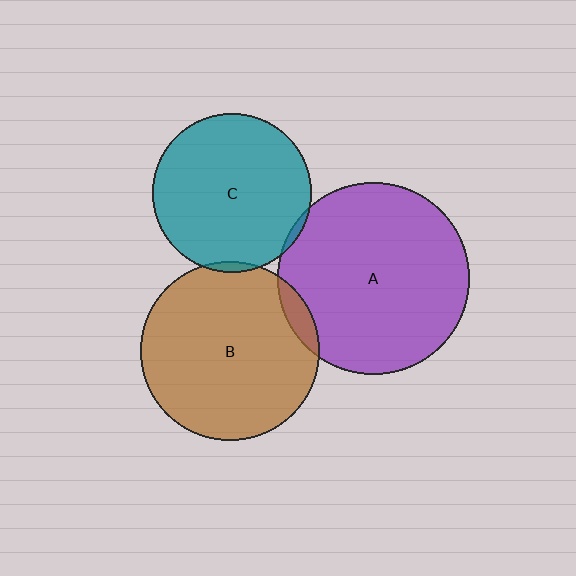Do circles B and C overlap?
Yes.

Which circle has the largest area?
Circle A (purple).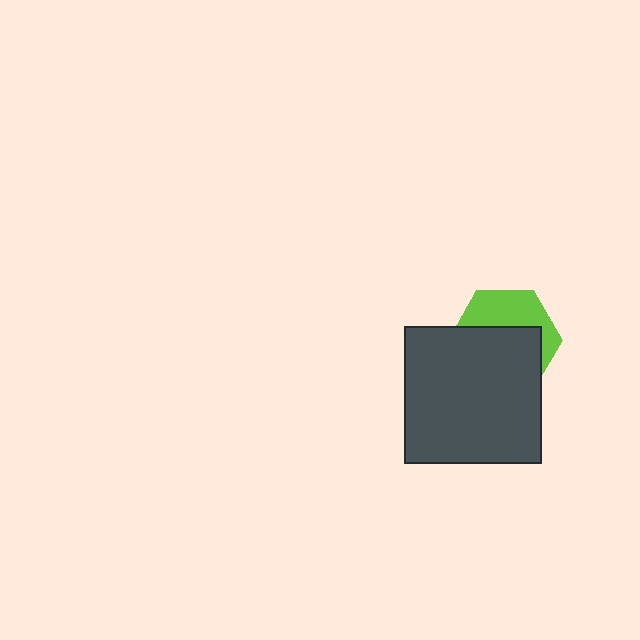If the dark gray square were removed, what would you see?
You would see the complete lime hexagon.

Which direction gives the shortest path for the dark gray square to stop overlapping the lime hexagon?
Moving down gives the shortest separation.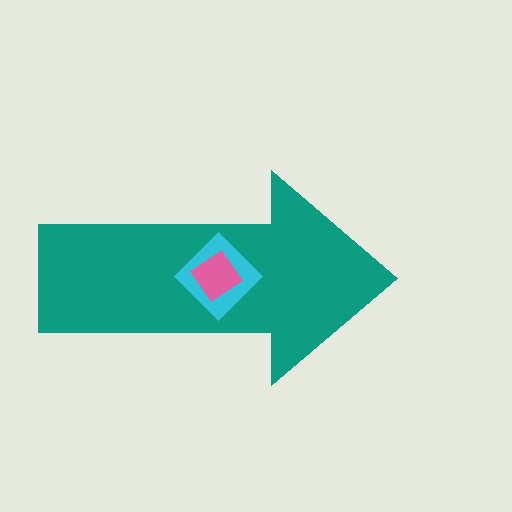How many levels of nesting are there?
3.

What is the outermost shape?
The teal arrow.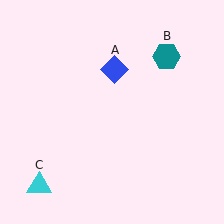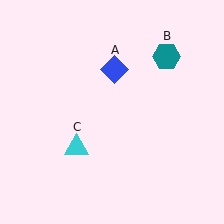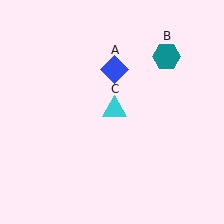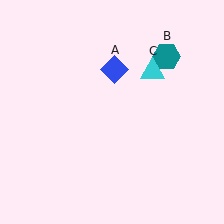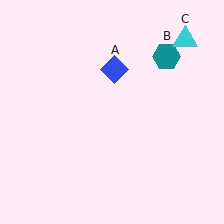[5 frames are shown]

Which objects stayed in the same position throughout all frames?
Blue diamond (object A) and teal hexagon (object B) remained stationary.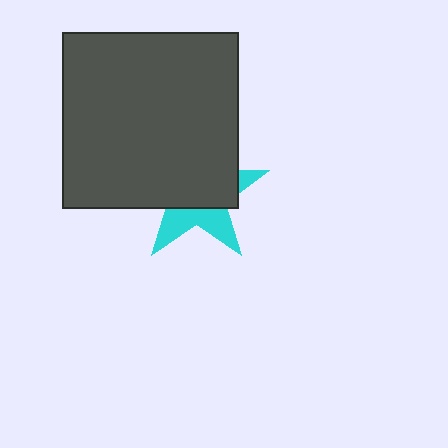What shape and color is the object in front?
The object in front is a dark gray square.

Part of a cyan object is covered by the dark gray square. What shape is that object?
It is a star.